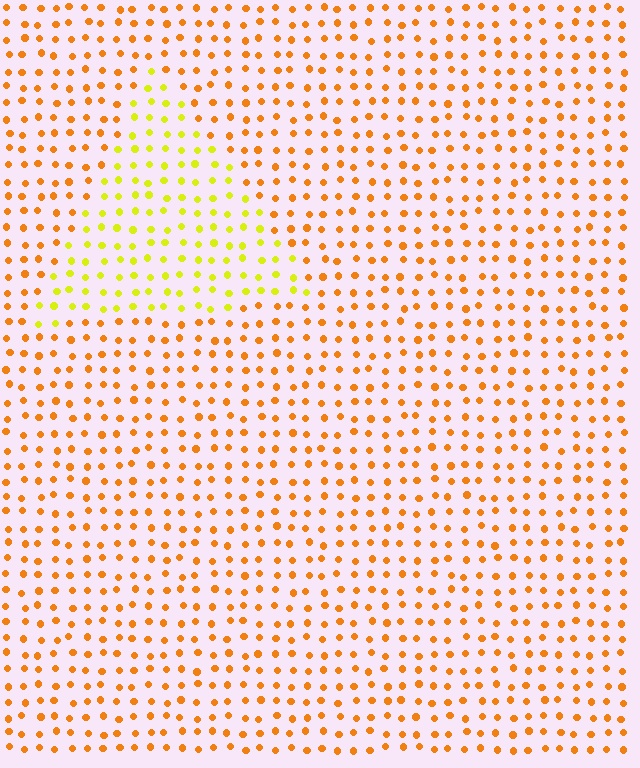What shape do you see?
I see a triangle.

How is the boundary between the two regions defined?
The boundary is defined purely by a slight shift in hue (about 36 degrees). Spacing, size, and orientation are identical on both sides.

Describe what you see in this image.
The image is filled with small orange elements in a uniform arrangement. A triangle-shaped region is visible where the elements are tinted to a slightly different hue, forming a subtle color boundary.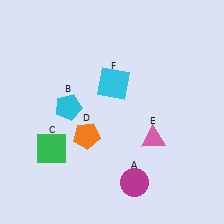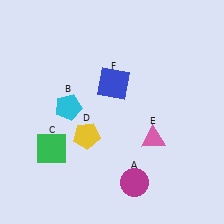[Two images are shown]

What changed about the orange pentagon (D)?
In Image 1, D is orange. In Image 2, it changed to yellow.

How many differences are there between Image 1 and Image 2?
There are 2 differences between the two images.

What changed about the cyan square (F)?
In Image 1, F is cyan. In Image 2, it changed to blue.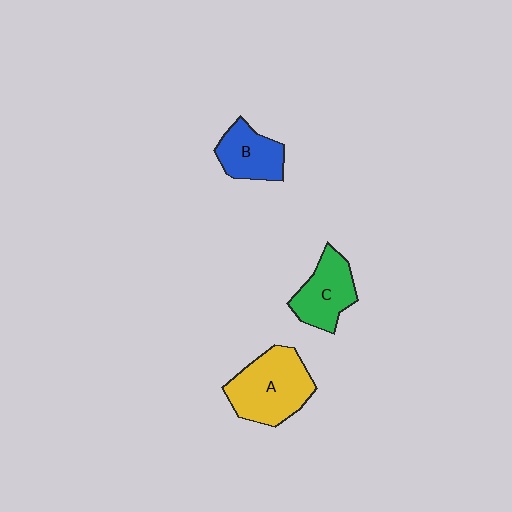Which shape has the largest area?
Shape A (yellow).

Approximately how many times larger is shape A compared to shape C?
Approximately 1.4 times.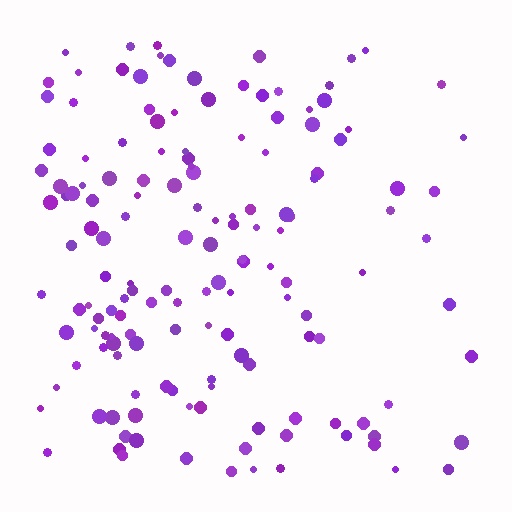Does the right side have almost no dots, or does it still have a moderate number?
Still a moderate number, just noticeably fewer than the left.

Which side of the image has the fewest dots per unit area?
The right.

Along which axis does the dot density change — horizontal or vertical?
Horizontal.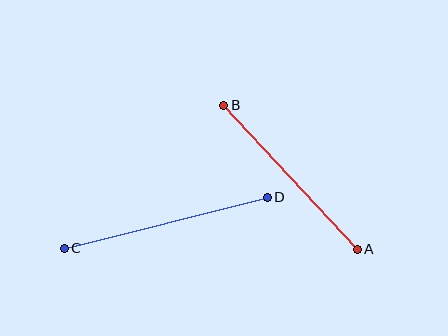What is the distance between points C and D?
The distance is approximately 209 pixels.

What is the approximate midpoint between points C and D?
The midpoint is at approximately (166, 223) pixels.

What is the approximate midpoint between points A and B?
The midpoint is at approximately (290, 177) pixels.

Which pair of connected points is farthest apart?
Points C and D are farthest apart.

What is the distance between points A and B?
The distance is approximately 196 pixels.